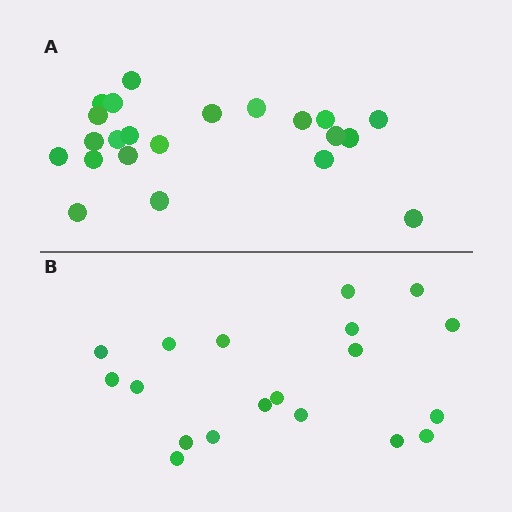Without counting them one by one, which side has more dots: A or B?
Region A (the top region) has more dots.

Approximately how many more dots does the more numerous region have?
Region A has just a few more — roughly 2 or 3 more dots than region B.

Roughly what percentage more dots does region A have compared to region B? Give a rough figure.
About 15% more.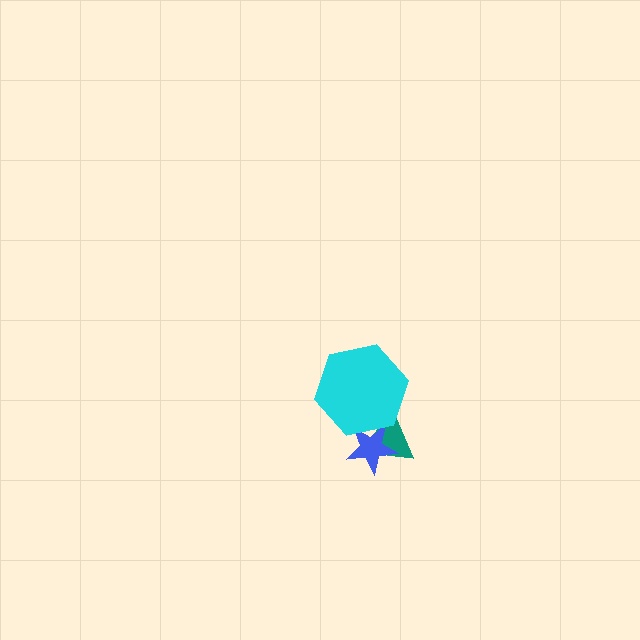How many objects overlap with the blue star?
2 objects overlap with the blue star.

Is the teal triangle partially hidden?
Yes, it is partially covered by another shape.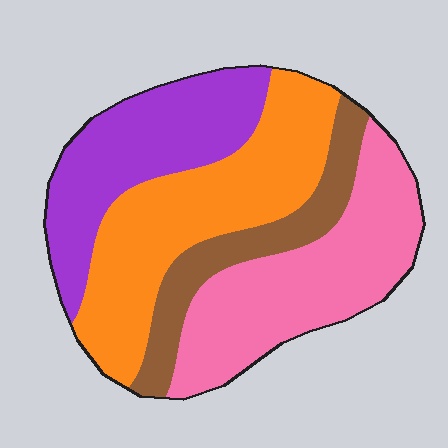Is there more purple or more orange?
Orange.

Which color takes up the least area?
Brown, at roughly 15%.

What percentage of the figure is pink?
Pink takes up about one third (1/3) of the figure.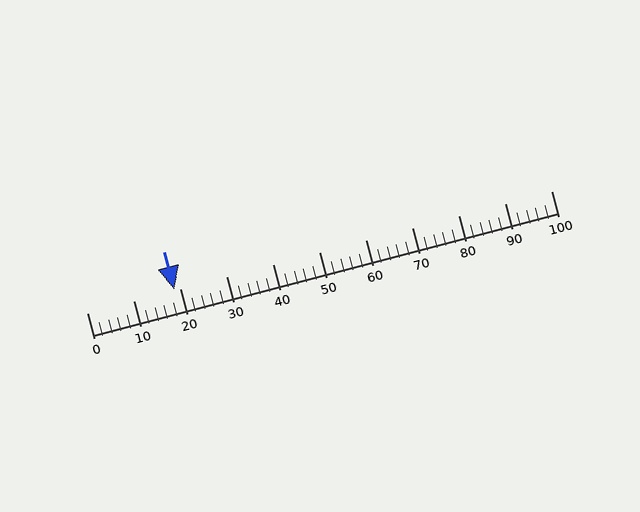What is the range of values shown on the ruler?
The ruler shows values from 0 to 100.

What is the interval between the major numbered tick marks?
The major tick marks are spaced 10 units apart.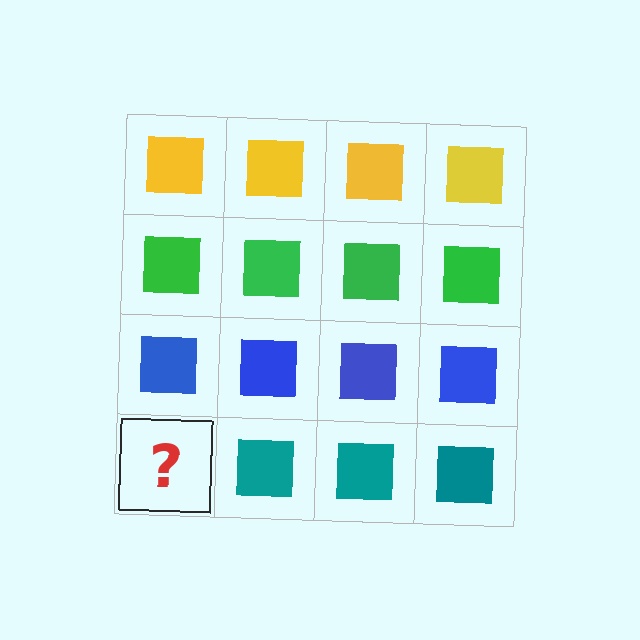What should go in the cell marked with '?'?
The missing cell should contain a teal square.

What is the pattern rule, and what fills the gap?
The rule is that each row has a consistent color. The gap should be filled with a teal square.